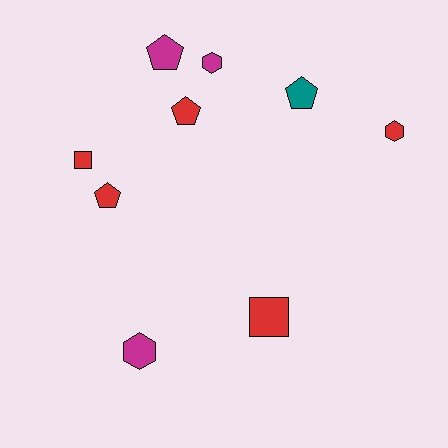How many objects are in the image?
There are 9 objects.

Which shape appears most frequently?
Pentagon, with 4 objects.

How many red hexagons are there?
There is 1 red hexagon.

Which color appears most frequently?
Red, with 5 objects.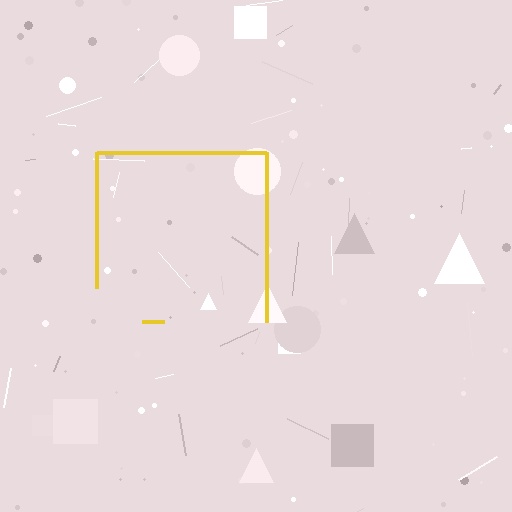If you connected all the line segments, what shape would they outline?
They would outline a square.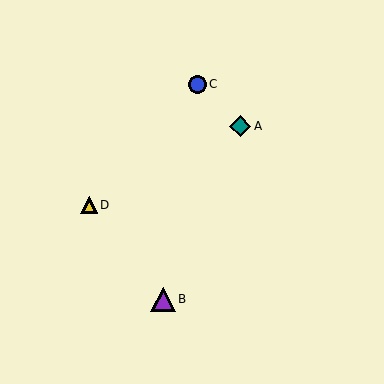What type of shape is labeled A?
Shape A is a teal diamond.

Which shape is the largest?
The purple triangle (labeled B) is the largest.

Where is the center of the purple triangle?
The center of the purple triangle is at (163, 299).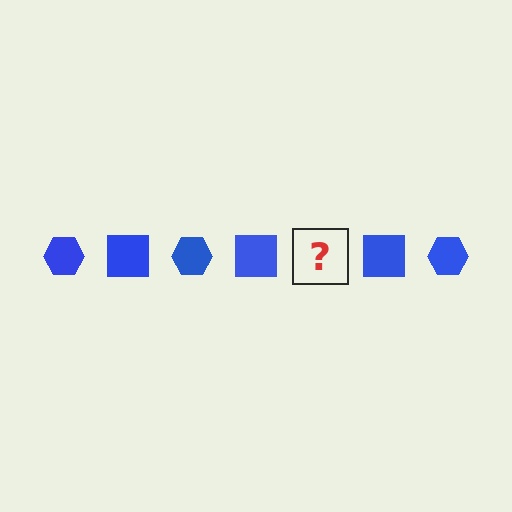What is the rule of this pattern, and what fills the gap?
The rule is that the pattern cycles through hexagon, square shapes in blue. The gap should be filled with a blue hexagon.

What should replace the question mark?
The question mark should be replaced with a blue hexagon.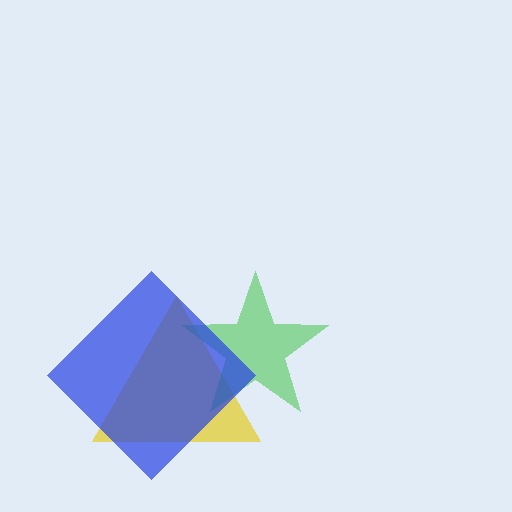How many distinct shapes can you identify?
There are 3 distinct shapes: a yellow triangle, a green star, a blue diamond.